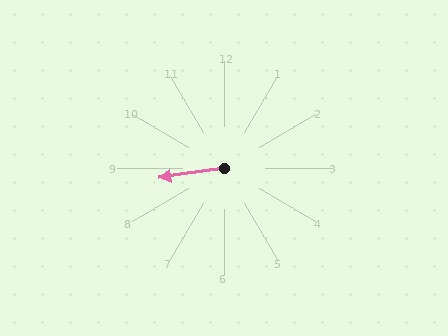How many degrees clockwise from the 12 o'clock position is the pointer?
Approximately 261 degrees.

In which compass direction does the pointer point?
West.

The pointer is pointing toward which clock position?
Roughly 9 o'clock.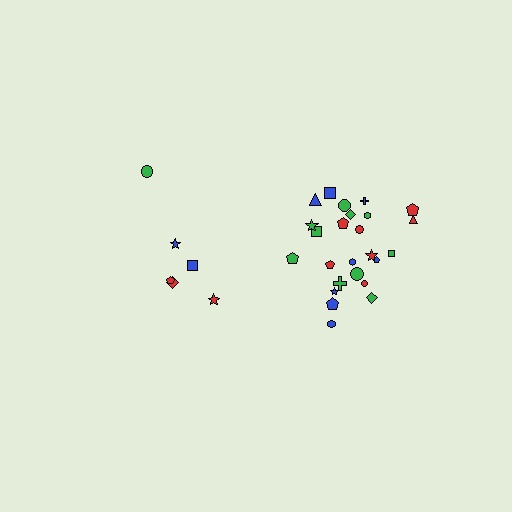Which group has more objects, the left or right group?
The right group.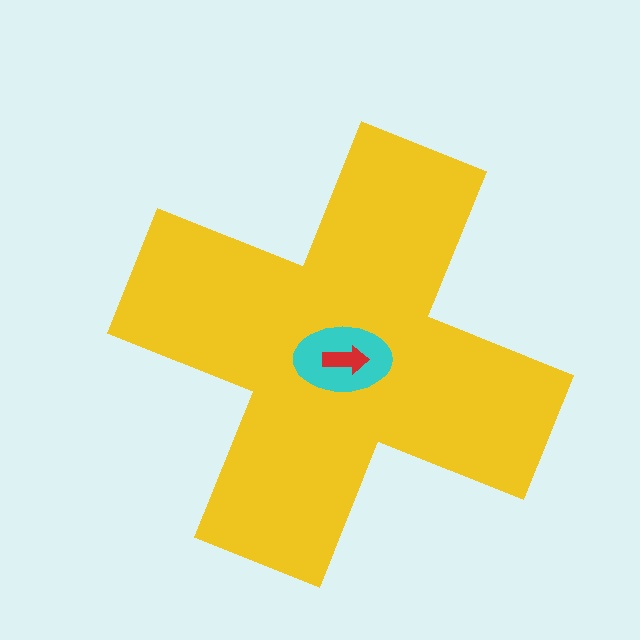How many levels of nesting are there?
3.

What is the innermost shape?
The red arrow.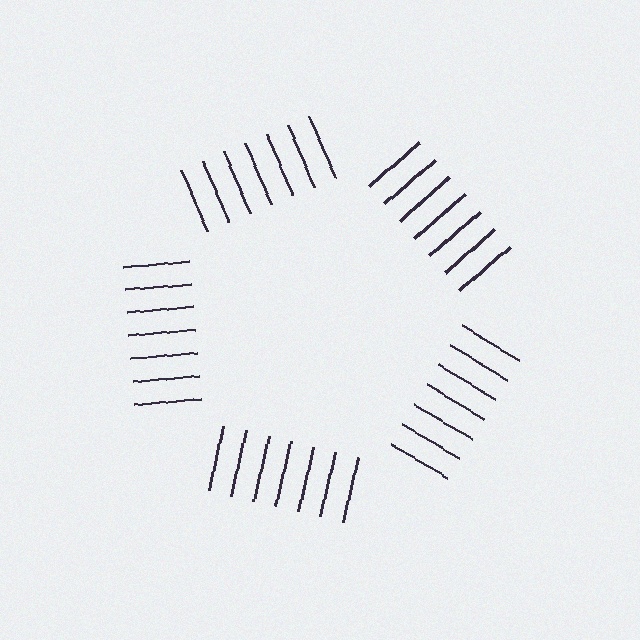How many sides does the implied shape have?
5 sides — the line-ends trace a pentagon.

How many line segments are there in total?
35 — 7 along each of the 5 edges.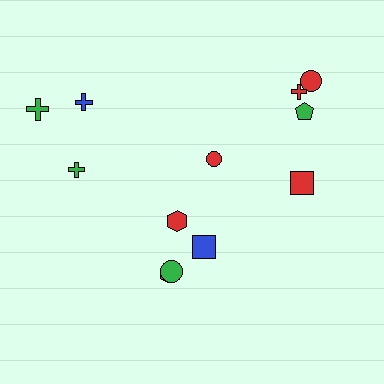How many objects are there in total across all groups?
There are 12 objects.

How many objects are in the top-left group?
There are 3 objects.